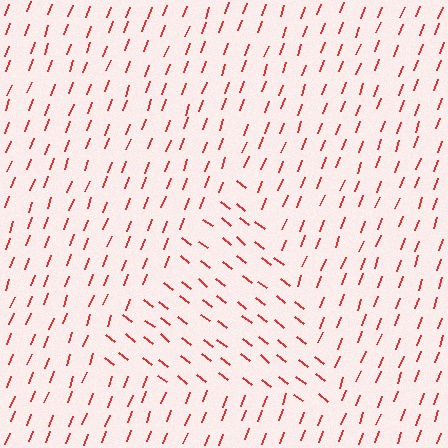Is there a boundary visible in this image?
Yes, there is a texture boundary formed by a change in line orientation.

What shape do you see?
I see a triangle.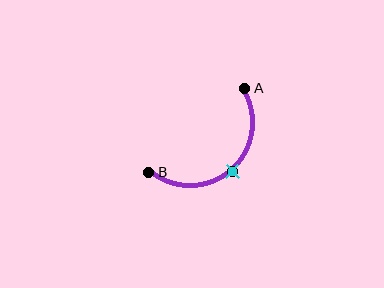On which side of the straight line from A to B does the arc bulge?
The arc bulges below and to the right of the straight line connecting A and B.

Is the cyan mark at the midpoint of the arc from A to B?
Yes. The cyan mark lies on the arc at equal arc-length from both A and B — it is the arc midpoint.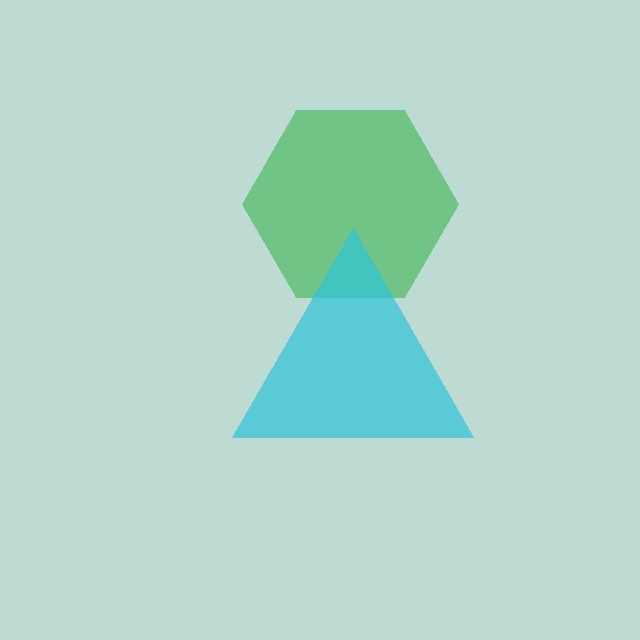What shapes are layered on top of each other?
The layered shapes are: a green hexagon, a cyan triangle.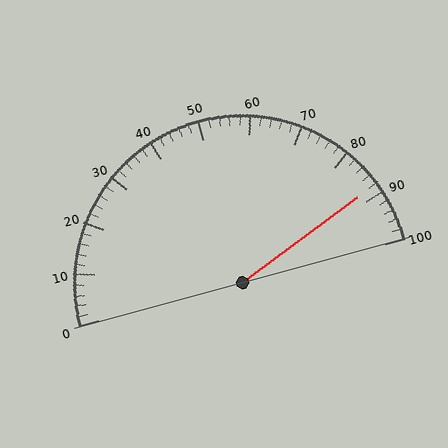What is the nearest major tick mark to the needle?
The nearest major tick mark is 90.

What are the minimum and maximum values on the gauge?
The gauge ranges from 0 to 100.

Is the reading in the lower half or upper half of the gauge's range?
The reading is in the upper half of the range (0 to 100).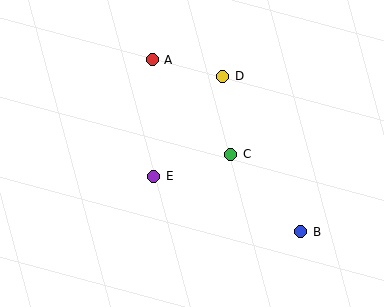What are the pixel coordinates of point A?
Point A is at (152, 60).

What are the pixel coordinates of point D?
Point D is at (223, 76).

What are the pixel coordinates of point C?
Point C is at (231, 154).